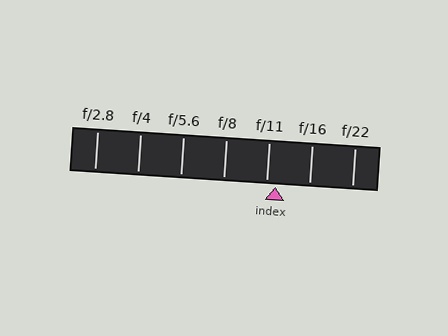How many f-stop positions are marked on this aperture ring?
There are 7 f-stop positions marked.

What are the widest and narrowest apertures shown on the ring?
The widest aperture shown is f/2.8 and the narrowest is f/22.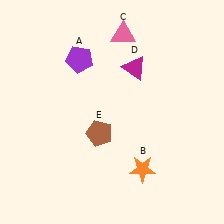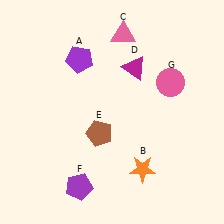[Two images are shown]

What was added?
A purple pentagon (F), a pink circle (G) were added in Image 2.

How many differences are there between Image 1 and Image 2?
There are 2 differences between the two images.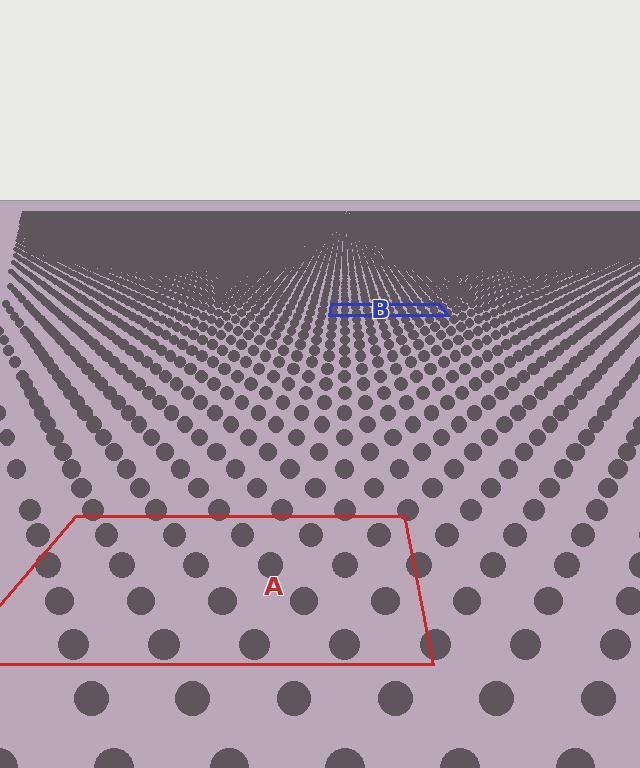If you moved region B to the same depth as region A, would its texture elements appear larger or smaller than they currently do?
They would appear larger. At a closer depth, the same texture elements are projected at a bigger on-screen size.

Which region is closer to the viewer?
Region A is closer. The texture elements there are larger and more spread out.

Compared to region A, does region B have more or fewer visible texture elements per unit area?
Region B has more texture elements per unit area — they are packed more densely because it is farther away.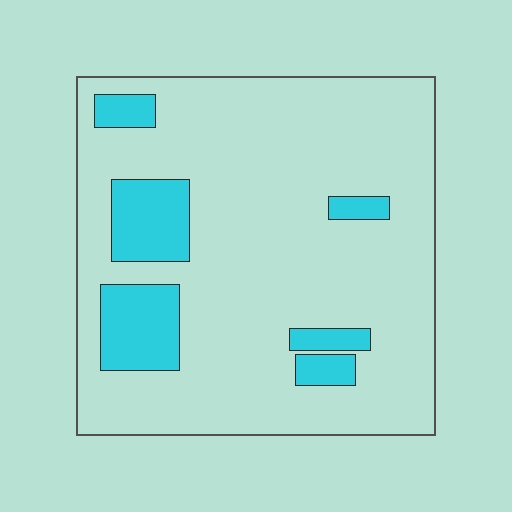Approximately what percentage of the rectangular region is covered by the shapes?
Approximately 15%.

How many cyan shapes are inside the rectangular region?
6.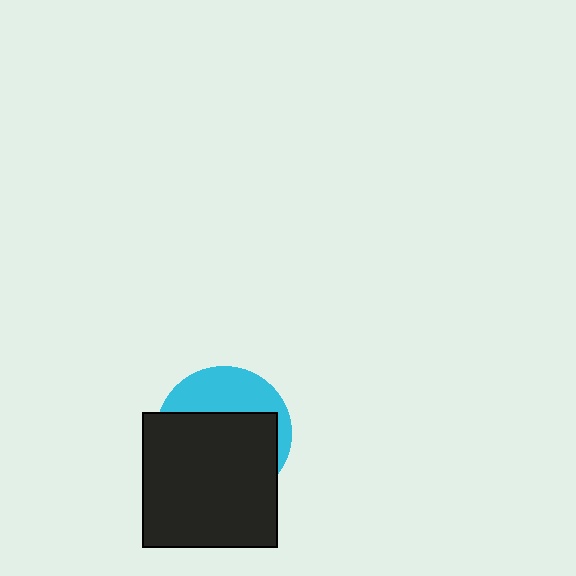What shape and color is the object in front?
The object in front is a black square.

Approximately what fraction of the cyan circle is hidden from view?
Roughly 66% of the cyan circle is hidden behind the black square.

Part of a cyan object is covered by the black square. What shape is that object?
It is a circle.